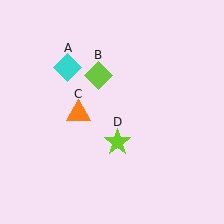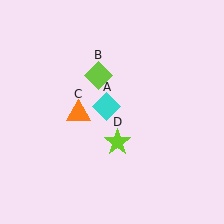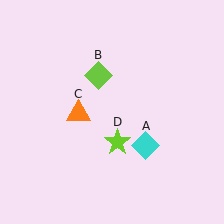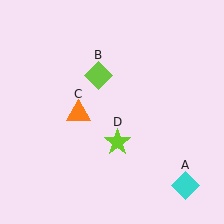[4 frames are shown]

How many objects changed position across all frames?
1 object changed position: cyan diamond (object A).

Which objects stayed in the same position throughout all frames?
Lime diamond (object B) and orange triangle (object C) and lime star (object D) remained stationary.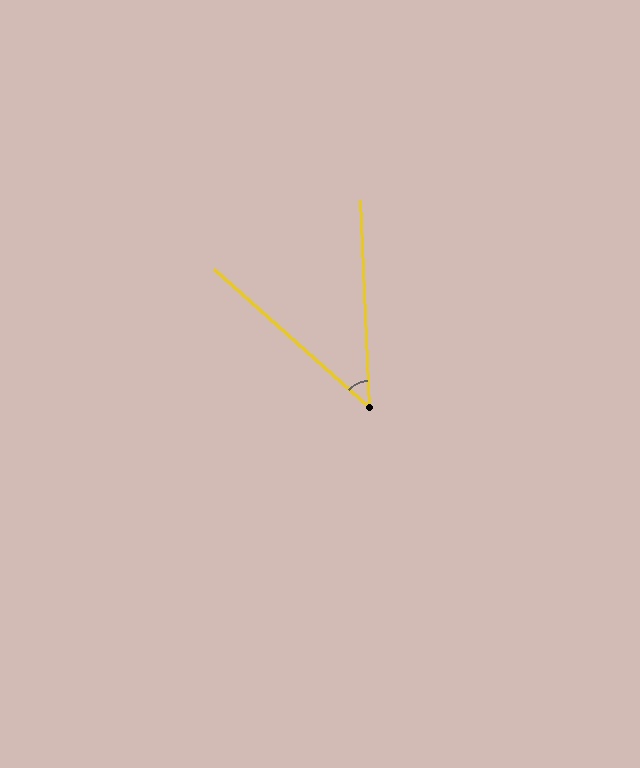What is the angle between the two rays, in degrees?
Approximately 46 degrees.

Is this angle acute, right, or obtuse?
It is acute.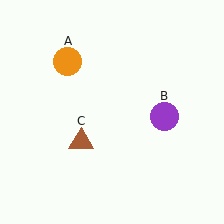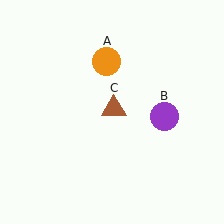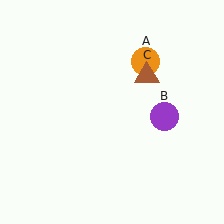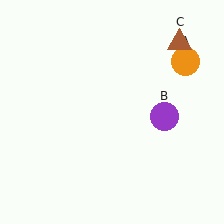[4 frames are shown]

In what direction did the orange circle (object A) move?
The orange circle (object A) moved right.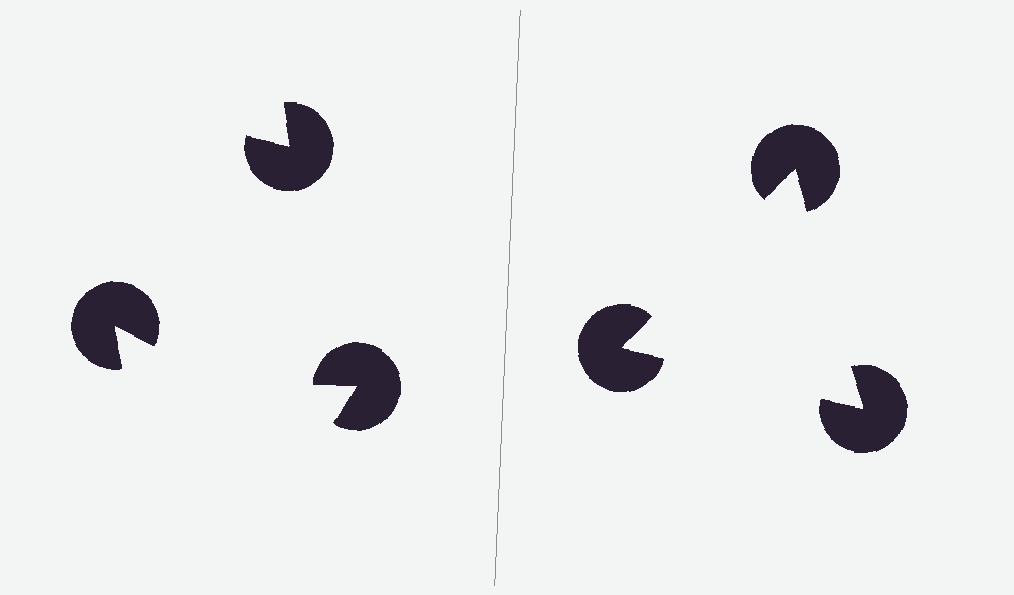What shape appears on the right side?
An illusory triangle.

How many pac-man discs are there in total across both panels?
6 — 3 on each side.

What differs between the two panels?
The pac-man discs are positioned identically on both sides; only the wedge orientations differ. On the right they align to a triangle; on the left they are misaligned.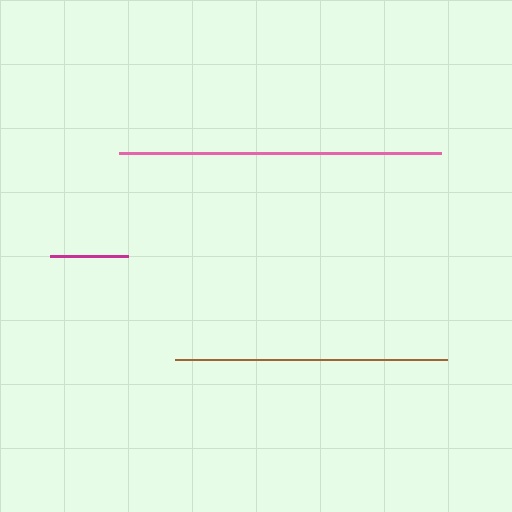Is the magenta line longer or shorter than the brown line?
The brown line is longer than the magenta line.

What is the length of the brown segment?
The brown segment is approximately 272 pixels long.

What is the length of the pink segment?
The pink segment is approximately 322 pixels long.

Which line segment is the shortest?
The magenta line is the shortest at approximately 78 pixels.